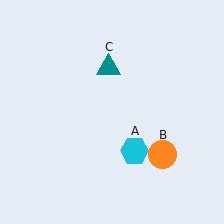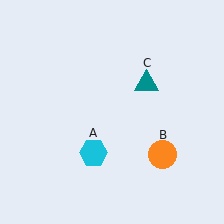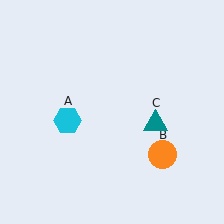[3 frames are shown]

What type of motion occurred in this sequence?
The cyan hexagon (object A), teal triangle (object C) rotated clockwise around the center of the scene.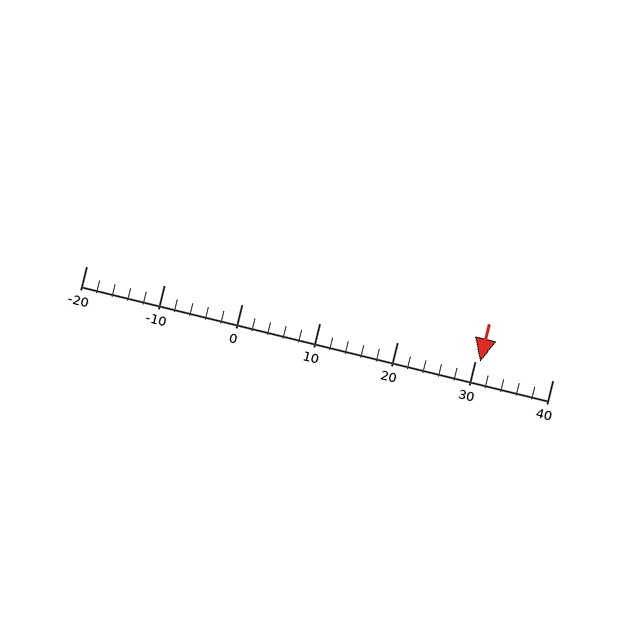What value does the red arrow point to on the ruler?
The red arrow points to approximately 31.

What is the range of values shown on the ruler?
The ruler shows values from -20 to 40.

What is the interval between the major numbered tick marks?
The major tick marks are spaced 10 units apart.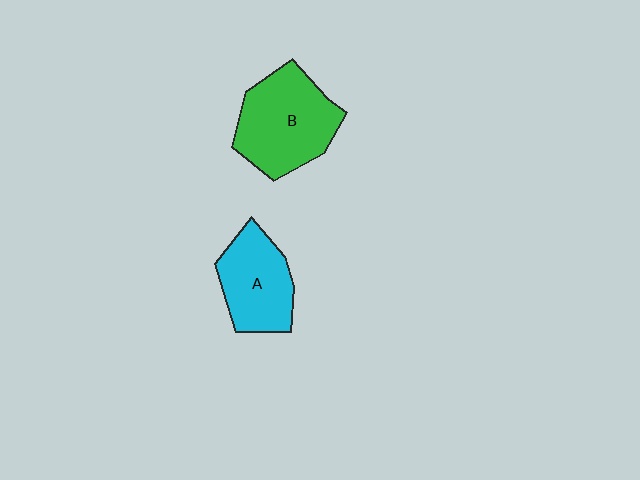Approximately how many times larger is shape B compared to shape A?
Approximately 1.3 times.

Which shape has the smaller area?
Shape A (cyan).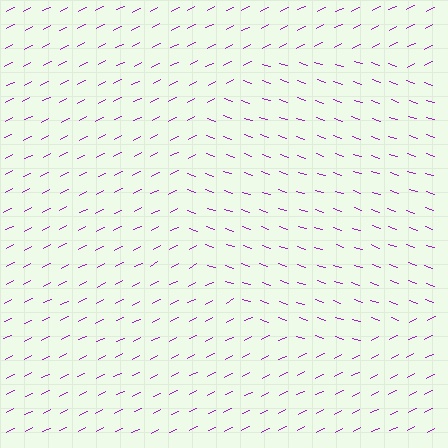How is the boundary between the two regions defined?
The boundary is defined purely by a change in line orientation (approximately 45 degrees difference). All lines are the same color and thickness.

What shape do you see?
I see a circle.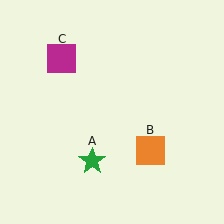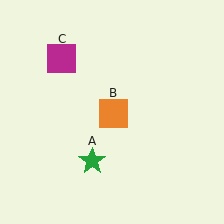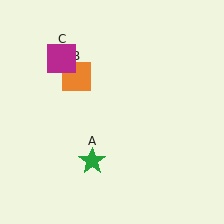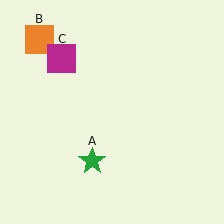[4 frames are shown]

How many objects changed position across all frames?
1 object changed position: orange square (object B).